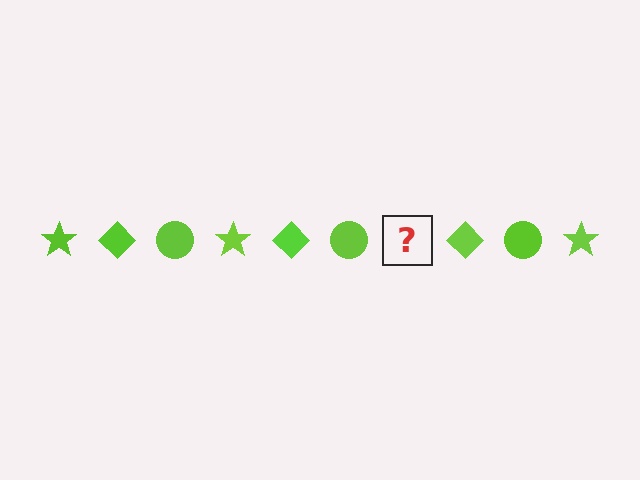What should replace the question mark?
The question mark should be replaced with a lime star.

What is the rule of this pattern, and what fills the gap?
The rule is that the pattern cycles through star, diamond, circle shapes in lime. The gap should be filled with a lime star.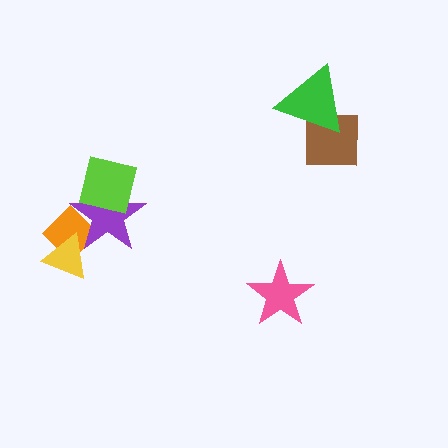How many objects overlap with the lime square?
1 object overlaps with the lime square.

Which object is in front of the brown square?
The green triangle is in front of the brown square.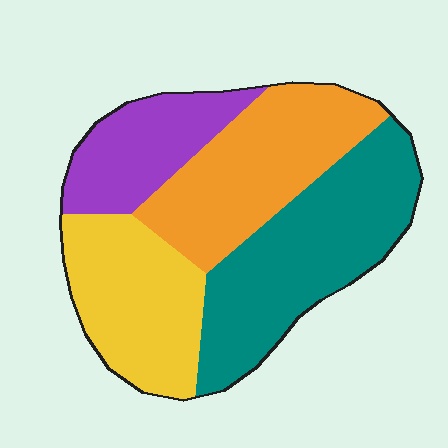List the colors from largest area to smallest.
From largest to smallest: teal, orange, yellow, purple.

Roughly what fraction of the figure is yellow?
Yellow covers about 25% of the figure.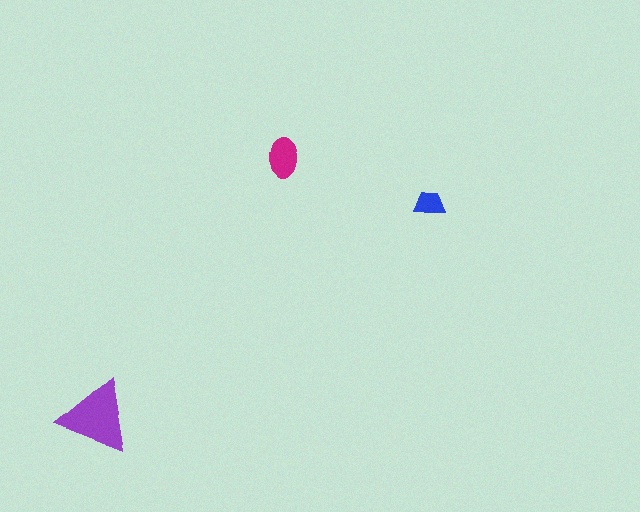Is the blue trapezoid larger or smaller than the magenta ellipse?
Smaller.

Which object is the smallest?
The blue trapezoid.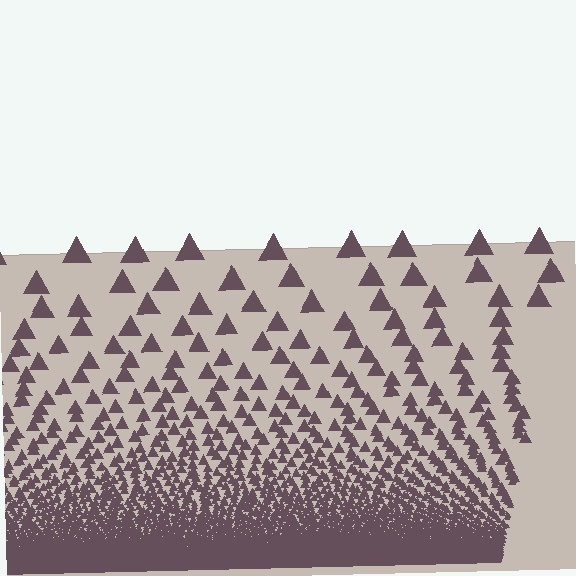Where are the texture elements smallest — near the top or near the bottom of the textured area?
Near the bottom.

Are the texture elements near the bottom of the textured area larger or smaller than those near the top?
Smaller. The gradient is inverted — elements near the bottom are smaller and denser.